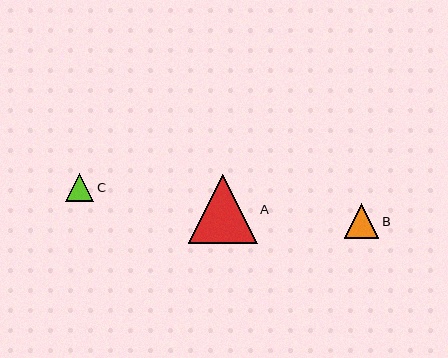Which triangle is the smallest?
Triangle C is the smallest with a size of approximately 28 pixels.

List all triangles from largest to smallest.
From largest to smallest: A, B, C.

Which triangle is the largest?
Triangle A is the largest with a size of approximately 69 pixels.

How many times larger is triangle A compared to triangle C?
Triangle A is approximately 2.5 times the size of triangle C.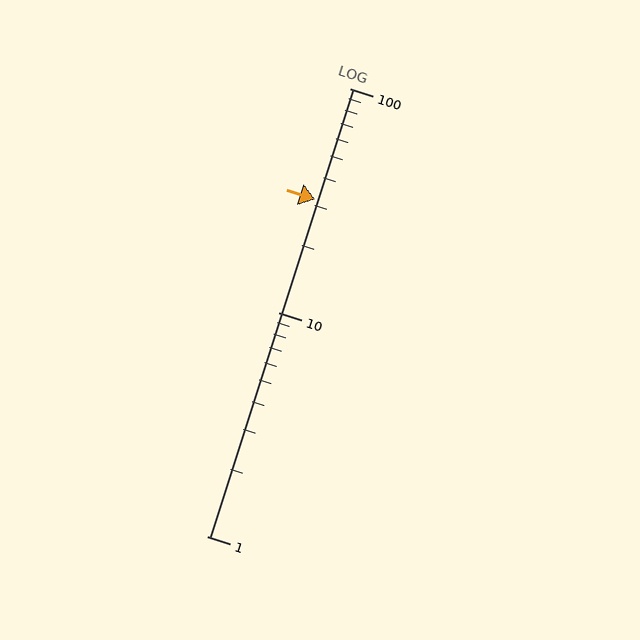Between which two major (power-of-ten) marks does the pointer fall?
The pointer is between 10 and 100.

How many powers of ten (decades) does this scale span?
The scale spans 2 decades, from 1 to 100.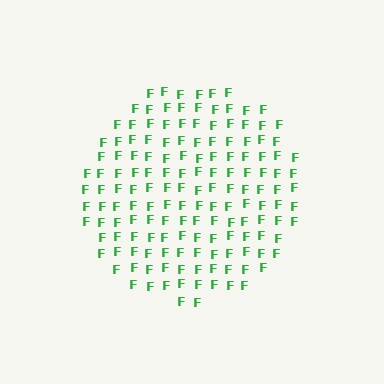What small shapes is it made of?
It is made of small letter F's.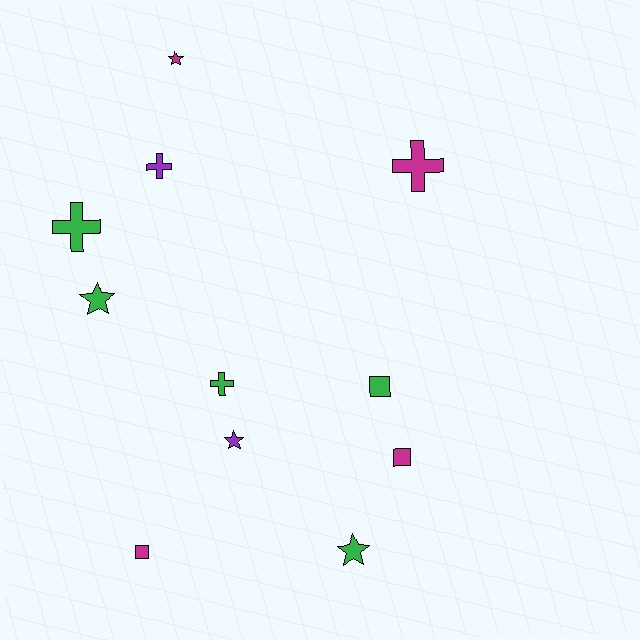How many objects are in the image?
There are 11 objects.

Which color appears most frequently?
Green, with 5 objects.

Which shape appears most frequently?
Cross, with 4 objects.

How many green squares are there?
There is 1 green square.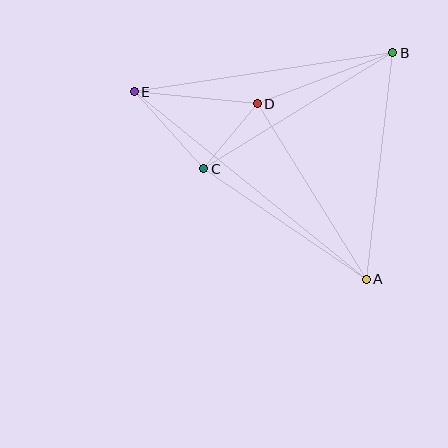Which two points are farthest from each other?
Points A and E are farthest from each other.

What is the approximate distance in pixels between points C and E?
The distance between C and E is approximately 104 pixels.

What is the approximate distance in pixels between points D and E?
The distance between D and E is approximately 124 pixels.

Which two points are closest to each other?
Points C and D are closest to each other.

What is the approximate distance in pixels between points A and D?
The distance between A and D is approximately 207 pixels.